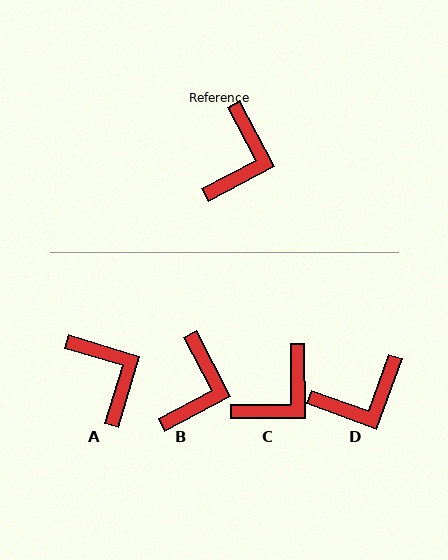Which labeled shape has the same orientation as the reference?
B.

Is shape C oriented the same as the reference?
No, it is off by about 27 degrees.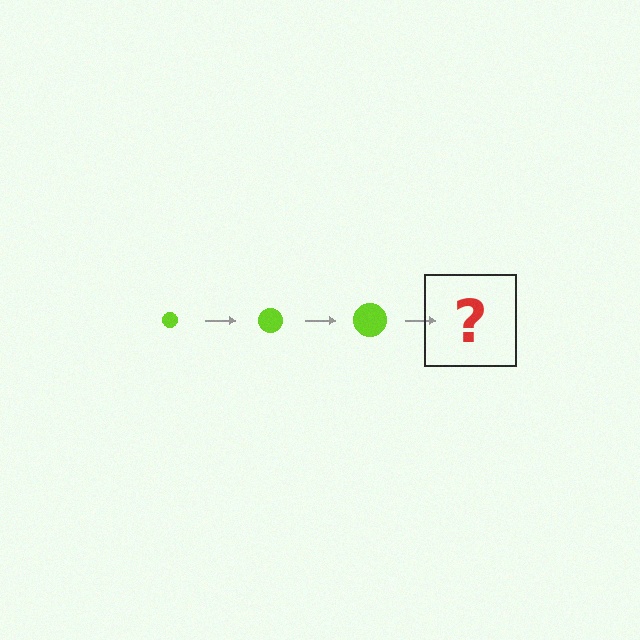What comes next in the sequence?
The next element should be a lime circle, larger than the previous one.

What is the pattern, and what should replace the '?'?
The pattern is that the circle gets progressively larger each step. The '?' should be a lime circle, larger than the previous one.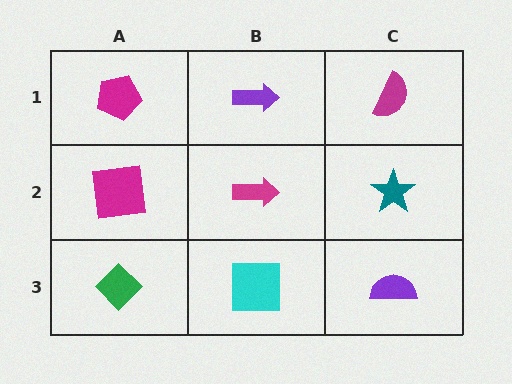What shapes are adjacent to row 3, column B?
A magenta arrow (row 2, column B), a green diamond (row 3, column A), a purple semicircle (row 3, column C).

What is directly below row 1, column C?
A teal star.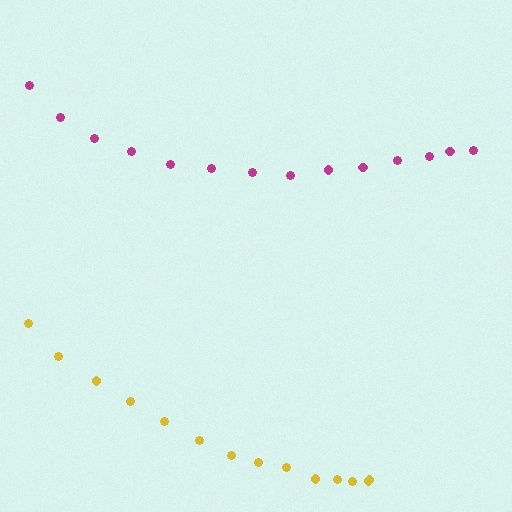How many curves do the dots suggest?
There are 2 distinct paths.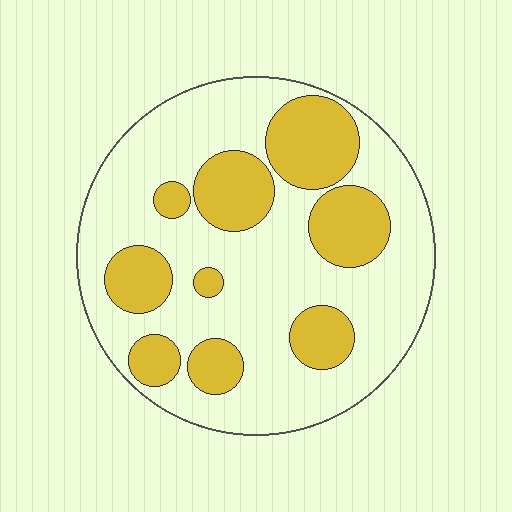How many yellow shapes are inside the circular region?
9.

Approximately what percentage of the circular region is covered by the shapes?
Approximately 30%.